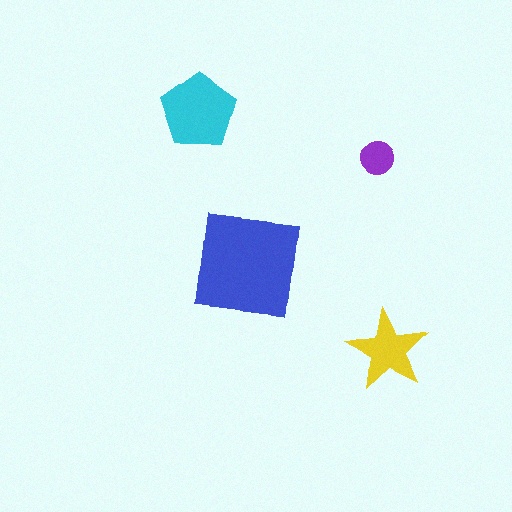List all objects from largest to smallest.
The blue square, the cyan pentagon, the yellow star, the purple circle.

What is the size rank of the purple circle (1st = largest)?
4th.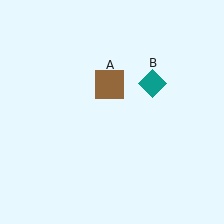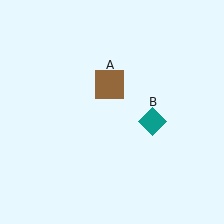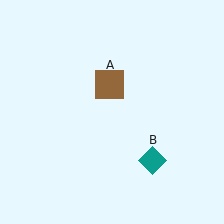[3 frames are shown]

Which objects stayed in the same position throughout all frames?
Brown square (object A) remained stationary.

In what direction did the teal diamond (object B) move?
The teal diamond (object B) moved down.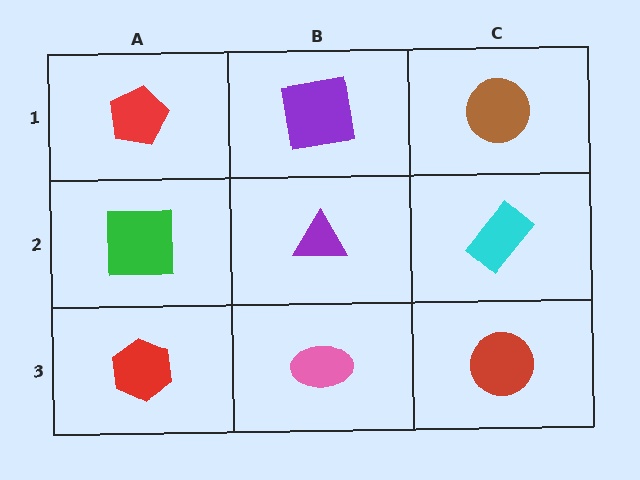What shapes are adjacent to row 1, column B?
A purple triangle (row 2, column B), a red pentagon (row 1, column A), a brown circle (row 1, column C).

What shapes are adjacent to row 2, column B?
A purple square (row 1, column B), a pink ellipse (row 3, column B), a green square (row 2, column A), a cyan rectangle (row 2, column C).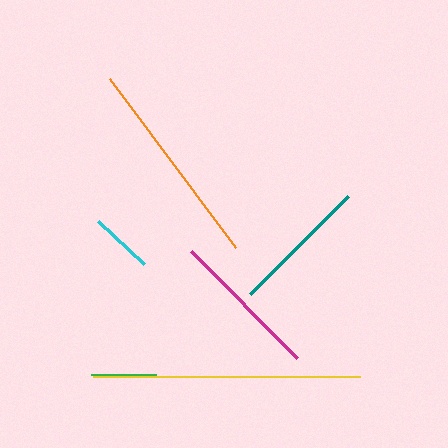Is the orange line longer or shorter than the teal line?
The orange line is longer than the teal line.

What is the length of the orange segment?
The orange segment is approximately 211 pixels long.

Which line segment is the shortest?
The cyan line is the shortest at approximately 63 pixels.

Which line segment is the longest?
The yellow line is the longest at approximately 267 pixels.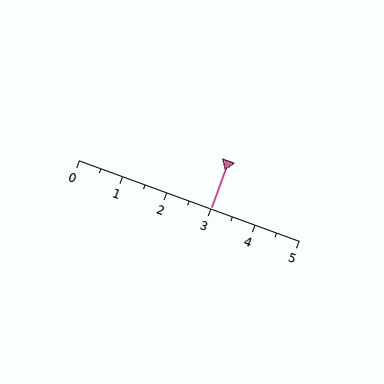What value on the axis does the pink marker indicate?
The marker indicates approximately 3.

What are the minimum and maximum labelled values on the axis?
The axis runs from 0 to 5.